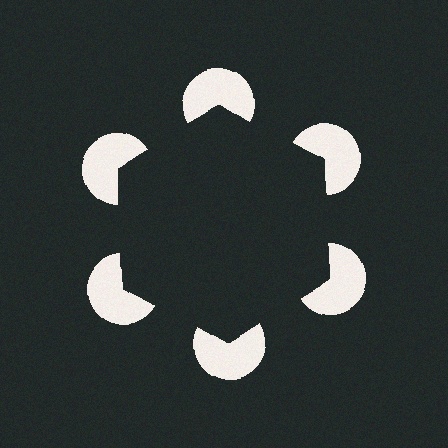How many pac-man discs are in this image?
There are 6 — one at each vertex of the illusory hexagon.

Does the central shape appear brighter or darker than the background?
It typically appears slightly darker than the background, even though no actual brightness change is drawn.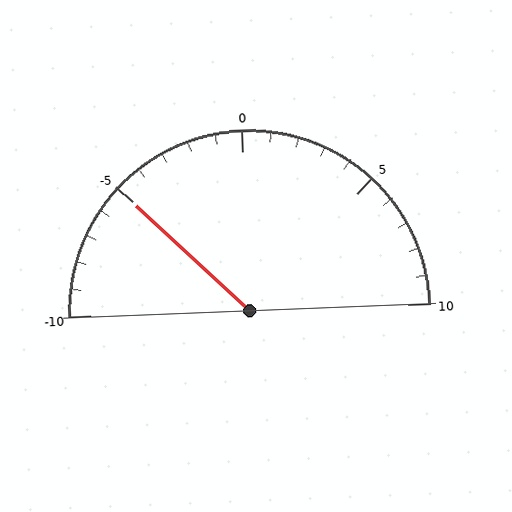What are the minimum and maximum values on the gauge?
The gauge ranges from -10 to 10.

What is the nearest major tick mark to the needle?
The nearest major tick mark is -5.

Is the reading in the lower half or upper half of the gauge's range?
The reading is in the lower half of the range (-10 to 10).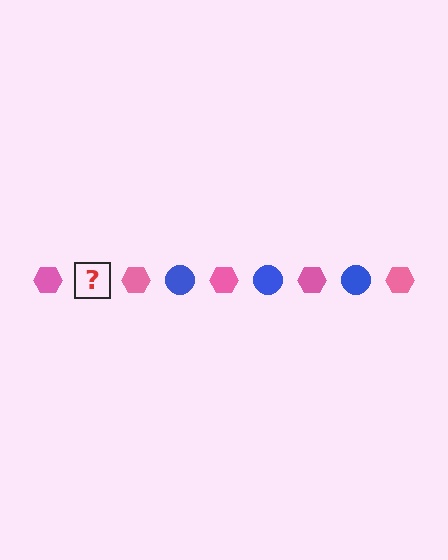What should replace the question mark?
The question mark should be replaced with a blue circle.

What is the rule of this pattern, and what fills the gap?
The rule is that the pattern alternates between pink hexagon and blue circle. The gap should be filled with a blue circle.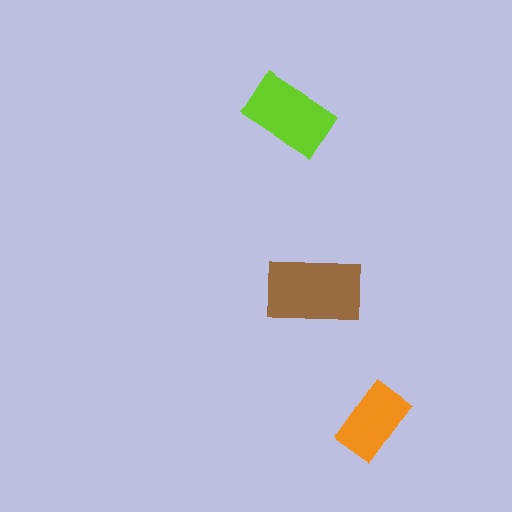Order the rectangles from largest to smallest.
the brown one, the lime one, the orange one.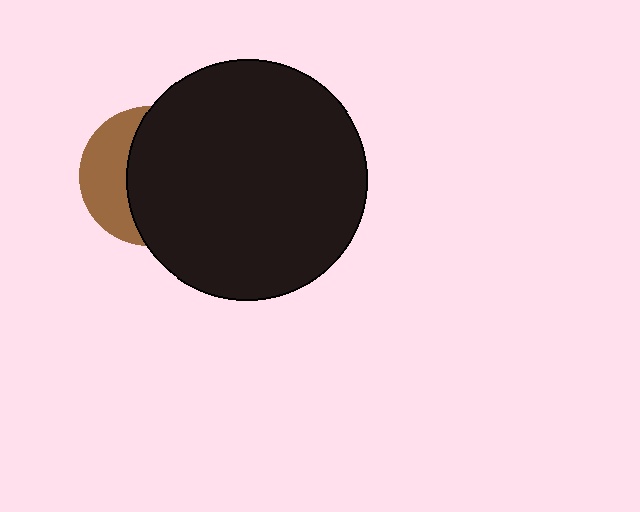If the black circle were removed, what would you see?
You would see the complete brown circle.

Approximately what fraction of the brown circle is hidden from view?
Roughly 65% of the brown circle is hidden behind the black circle.